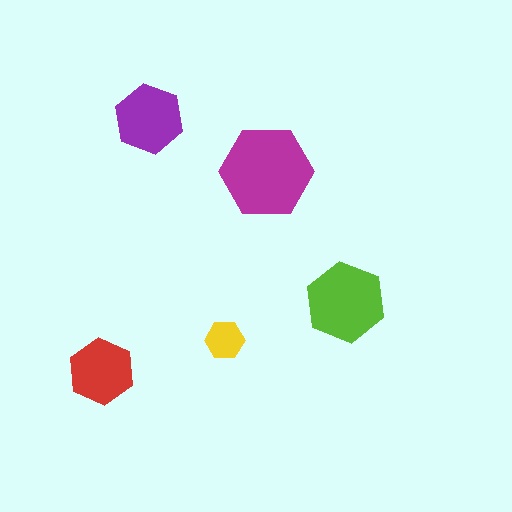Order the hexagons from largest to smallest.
the magenta one, the lime one, the purple one, the red one, the yellow one.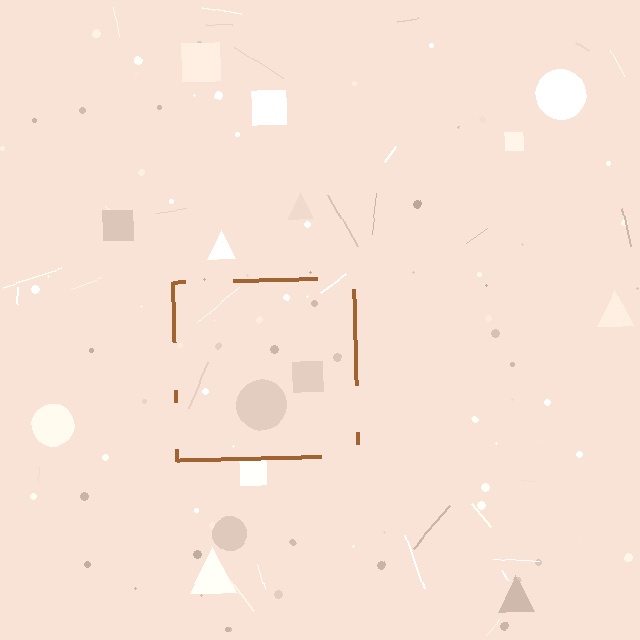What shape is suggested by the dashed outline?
The dashed outline suggests a square.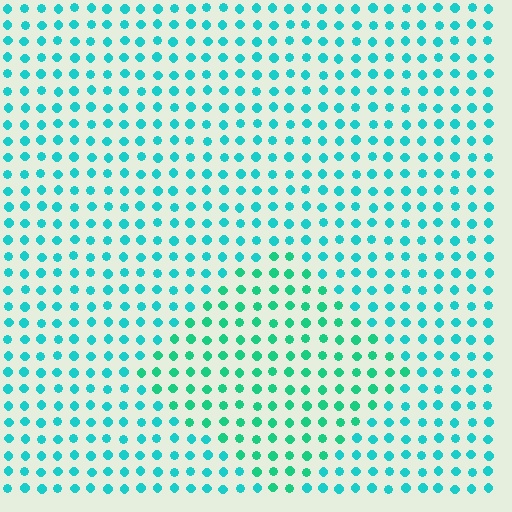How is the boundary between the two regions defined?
The boundary is defined purely by a slight shift in hue (about 24 degrees). Spacing, size, and orientation are identical on both sides.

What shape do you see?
I see a diamond.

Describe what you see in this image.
The image is filled with small cyan elements in a uniform arrangement. A diamond-shaped region is visible where the elements are tinted to a slightly different hue, forming a subtle color boundary.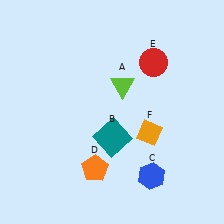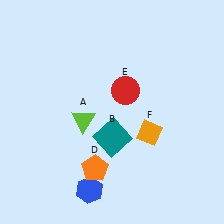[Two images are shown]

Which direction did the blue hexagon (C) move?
The blue hexagon (C) moved left.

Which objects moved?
The objects that moved are: the lime triangle (A), the blue hexagon (C), the red circle (E).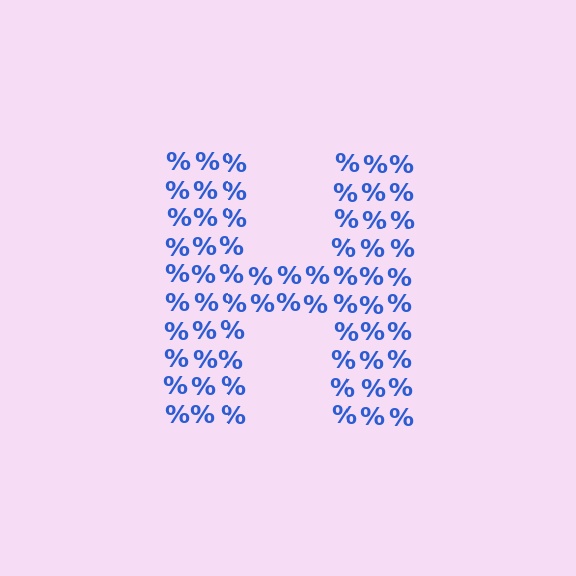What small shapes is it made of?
It is made of small percent signs.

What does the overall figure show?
The overall figure shows the letter H.